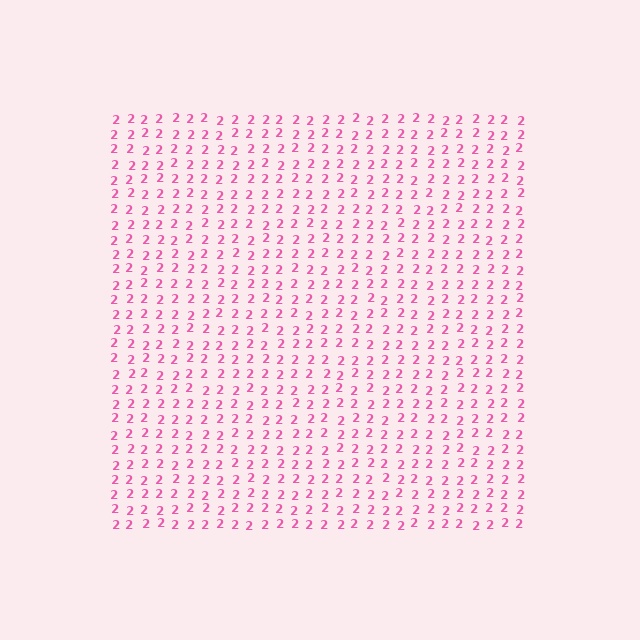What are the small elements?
The small elements are digit 2's.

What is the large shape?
The large shape is a square.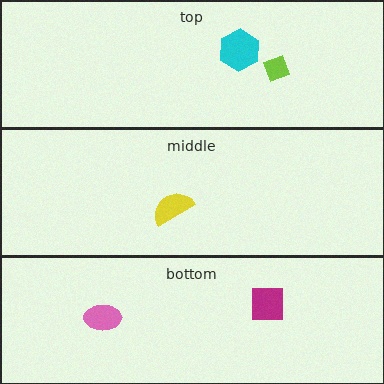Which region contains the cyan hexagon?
The top region.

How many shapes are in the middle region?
1.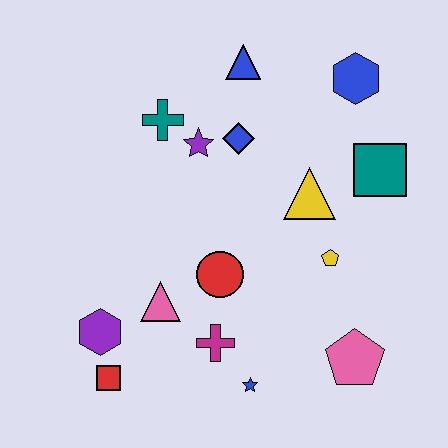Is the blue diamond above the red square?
Yes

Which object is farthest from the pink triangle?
The blue hexagon is farthest from the pink triangle.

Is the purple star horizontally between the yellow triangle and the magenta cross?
No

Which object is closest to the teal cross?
The purple star is closest to the teal cross.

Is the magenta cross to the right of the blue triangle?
No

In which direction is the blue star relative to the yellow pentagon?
The blue star is below the yellow pentagon.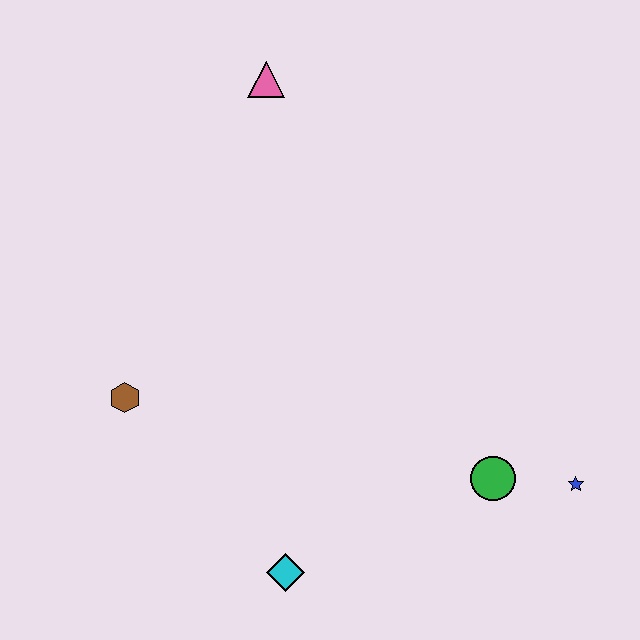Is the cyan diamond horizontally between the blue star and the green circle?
No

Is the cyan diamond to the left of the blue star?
Yes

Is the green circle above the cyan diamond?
Yes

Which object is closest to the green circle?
The blue star is closest to the green circle.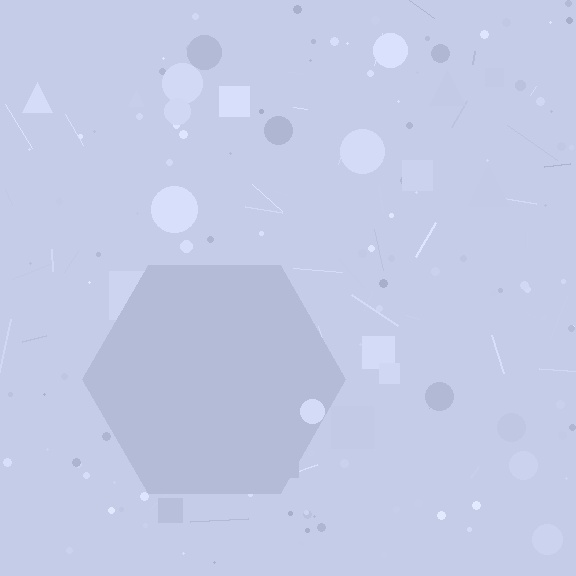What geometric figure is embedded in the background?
A hexagon is embedded in the background.